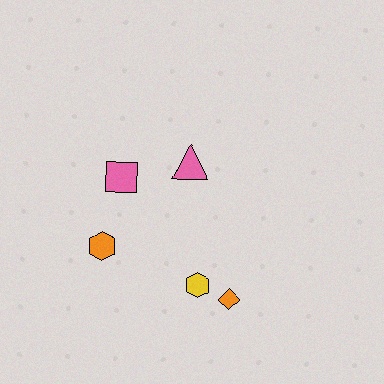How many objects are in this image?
There are 5 objects.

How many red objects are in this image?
There are no red objects.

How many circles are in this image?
There are no circles.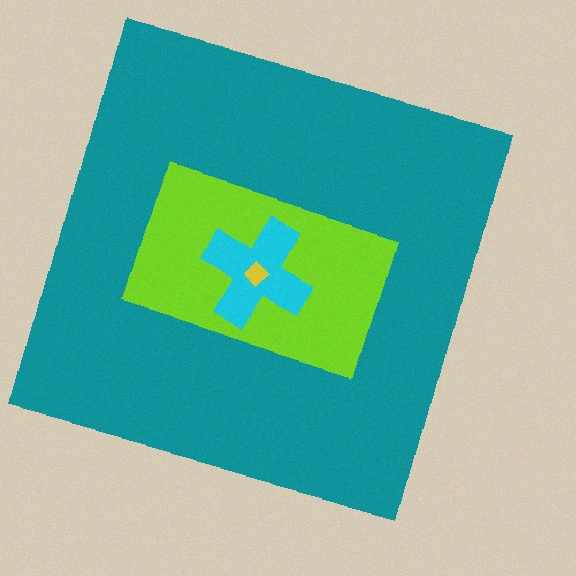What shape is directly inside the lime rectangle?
The cyan cross.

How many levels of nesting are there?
4.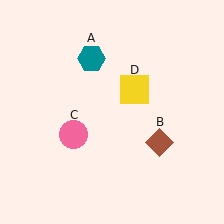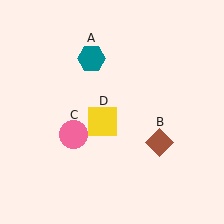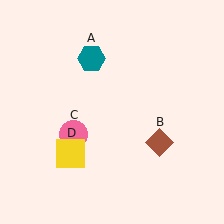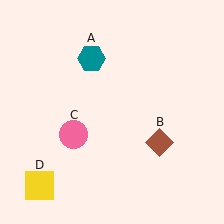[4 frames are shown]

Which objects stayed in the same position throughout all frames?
Teal hexagon (object A) and brown diamond (object B) and pink circle (object C) remained stationary.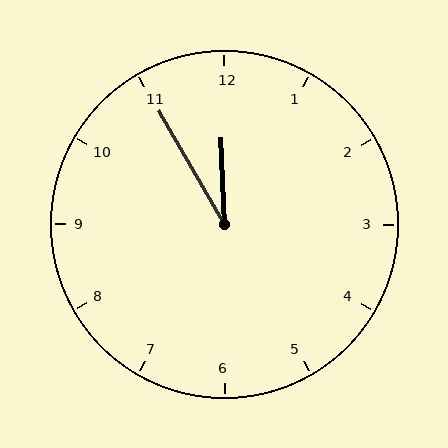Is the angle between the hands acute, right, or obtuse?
It is acute.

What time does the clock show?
11:55.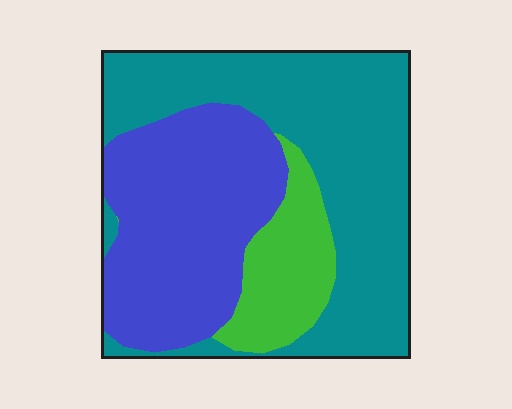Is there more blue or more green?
Blue.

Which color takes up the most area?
Teal, at roughly 50%.